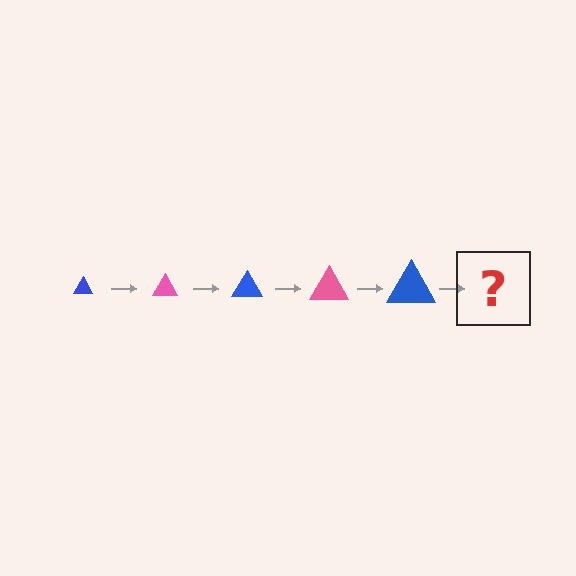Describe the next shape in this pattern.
It should be a pink triangle, larger than the previous one.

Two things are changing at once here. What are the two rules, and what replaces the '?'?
The two rules are that the triangle grows larger each step and the color cycles through blue and pink. The '?' should be a pink triangle, larger than the previous one.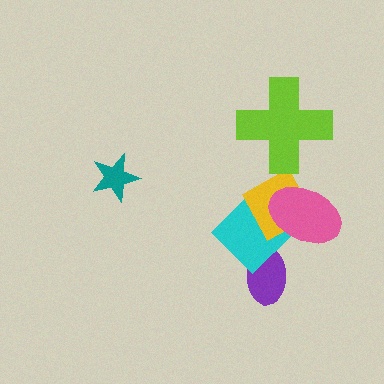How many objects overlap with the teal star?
0 objects overlap with the teal star.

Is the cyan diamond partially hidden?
Yes, it is partially covered by another shape.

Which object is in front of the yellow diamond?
The pink ellipse is in front of the yellow diamond.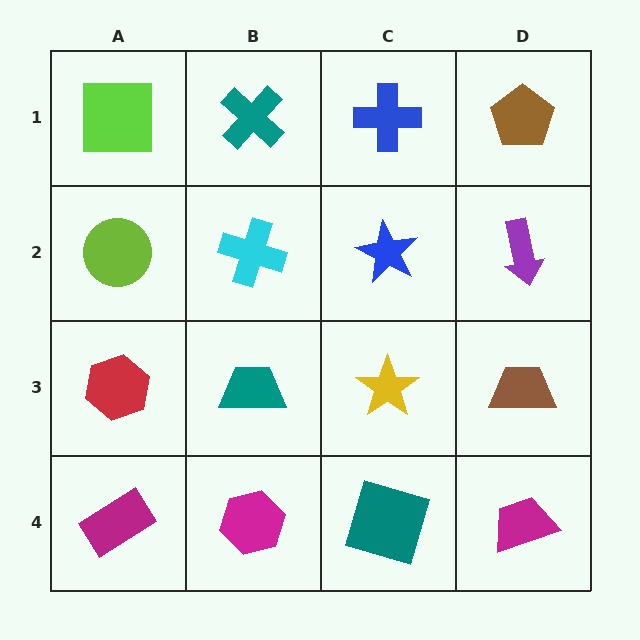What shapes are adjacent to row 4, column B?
A teal trapezoid (row 3, column B), a magenta rectangle (row 4, column A), a teal square (row 4, column C).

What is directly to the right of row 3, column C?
A brown trapezoid.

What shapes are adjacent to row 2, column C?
A blue cross (row 1, column C), a yellow star (row 3, column C), a cyan cross (row 2, column B), a purple arrow (row 2, column D).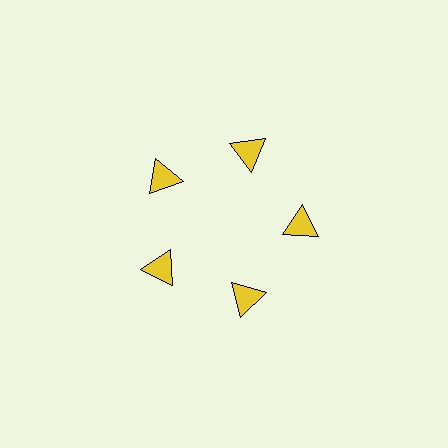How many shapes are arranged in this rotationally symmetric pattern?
There are 5 shapes, arranged in 5 groups of 1.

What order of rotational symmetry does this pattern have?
This pattern has 5-fold rotational symmetry.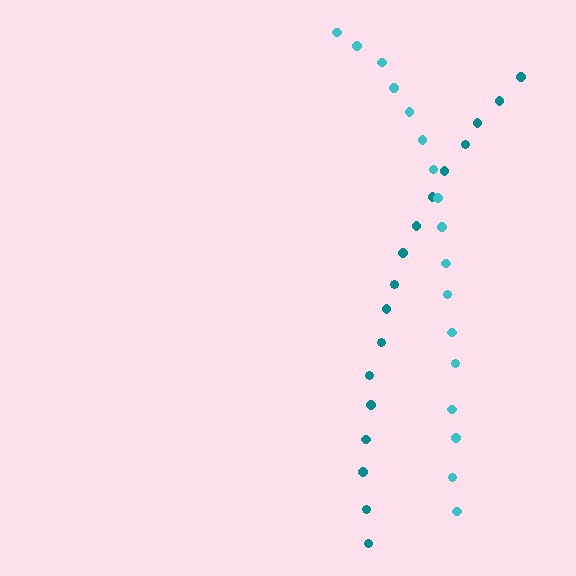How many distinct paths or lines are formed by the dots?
There are 2 distinct paths.